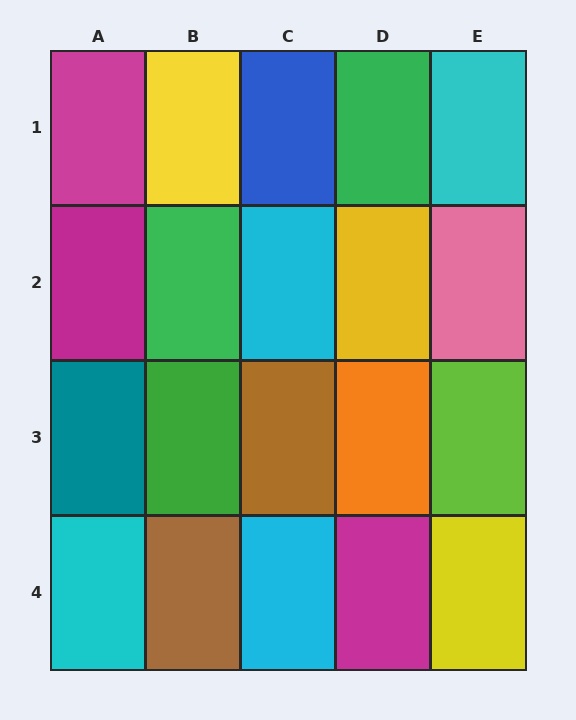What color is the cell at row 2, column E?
Pink.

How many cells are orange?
1 cell is orange.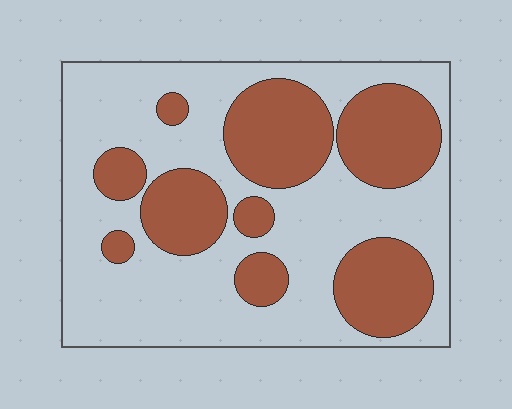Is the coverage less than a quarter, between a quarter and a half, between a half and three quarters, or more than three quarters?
Between a quarter and a half.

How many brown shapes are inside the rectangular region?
9.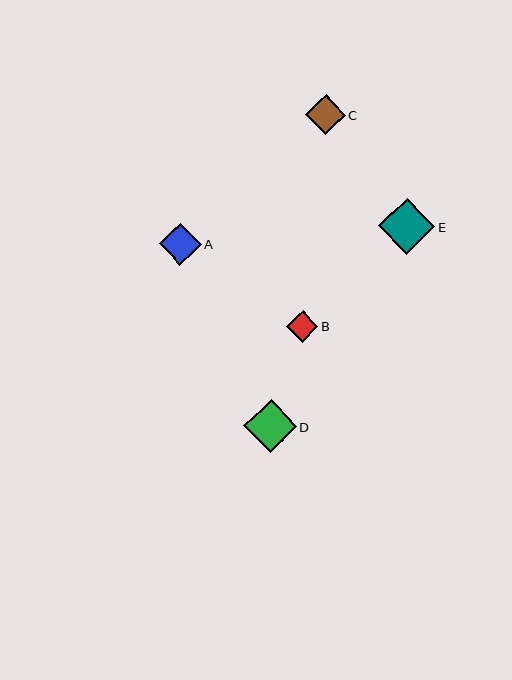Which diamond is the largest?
Diamond E is the largest with a size of approximately 56 pixels.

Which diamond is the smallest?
Diamond B is the smallest with a size of approximately 31 pixels.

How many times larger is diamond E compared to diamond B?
Diamond E is approximately 1.8 times the size of diamond B.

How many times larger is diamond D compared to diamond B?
Diamond D is approximately 1.7 times the size of diamond B.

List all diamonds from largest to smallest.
From largest to smallest: E, D, A, C, B.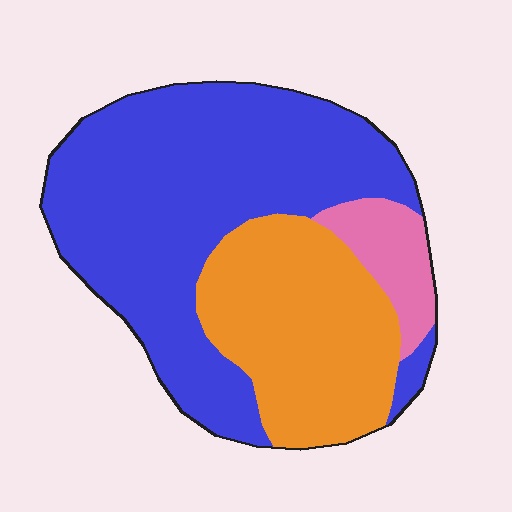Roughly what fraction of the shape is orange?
Orange covers about 30% of the shape.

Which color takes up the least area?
Pink, at roughly 10%.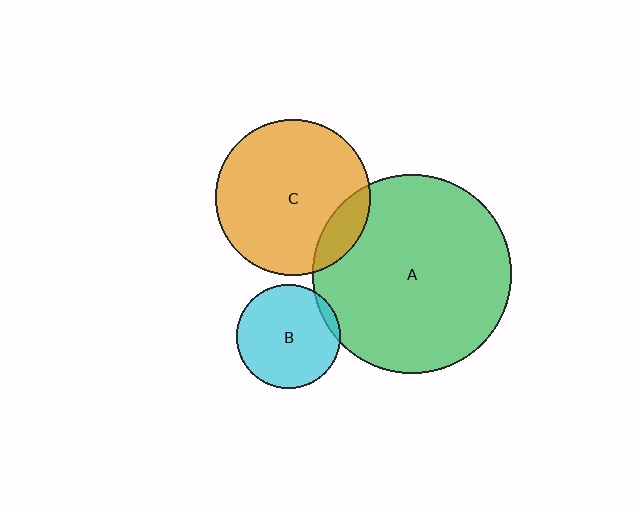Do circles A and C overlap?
Yes.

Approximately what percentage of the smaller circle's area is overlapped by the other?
Approximately 15%.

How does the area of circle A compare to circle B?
Approximately 3.6 times.